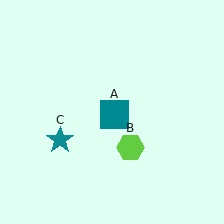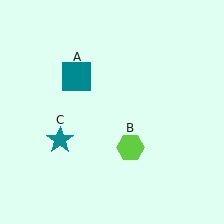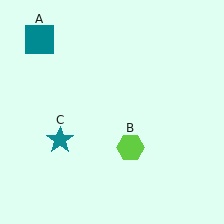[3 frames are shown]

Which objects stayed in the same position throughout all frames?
Lime hexagon (object B) and teal star (object C) remained stationary.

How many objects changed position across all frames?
1 object changed position: teal square (object A).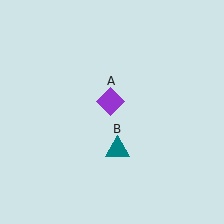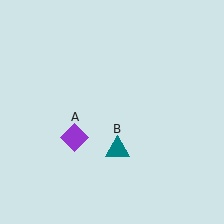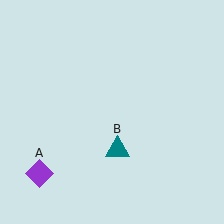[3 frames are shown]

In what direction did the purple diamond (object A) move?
The purple diamond (object A) moved down and to the left.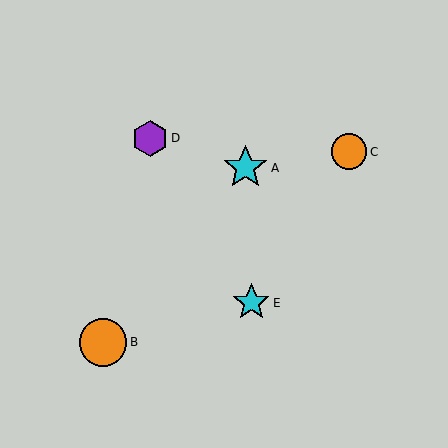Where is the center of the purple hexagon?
The center of the purple hexagon is at (150, 138).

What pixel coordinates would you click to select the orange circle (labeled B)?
Click at (103, 342) to select the orange circle B.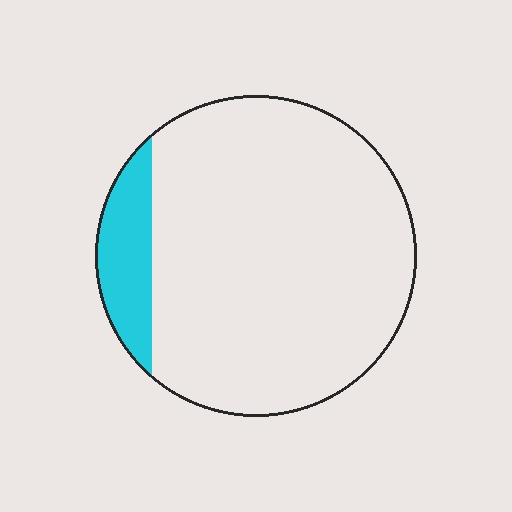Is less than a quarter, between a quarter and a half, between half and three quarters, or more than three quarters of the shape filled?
Less than a quarter.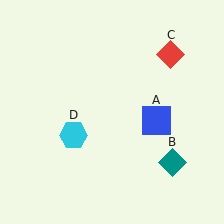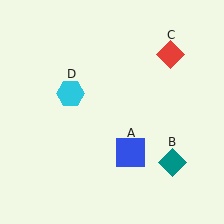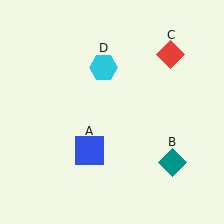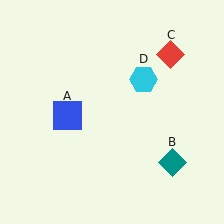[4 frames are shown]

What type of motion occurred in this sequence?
The blue square (object A), cyan hexagon (object D) rotated clockwise around the center of the scene.